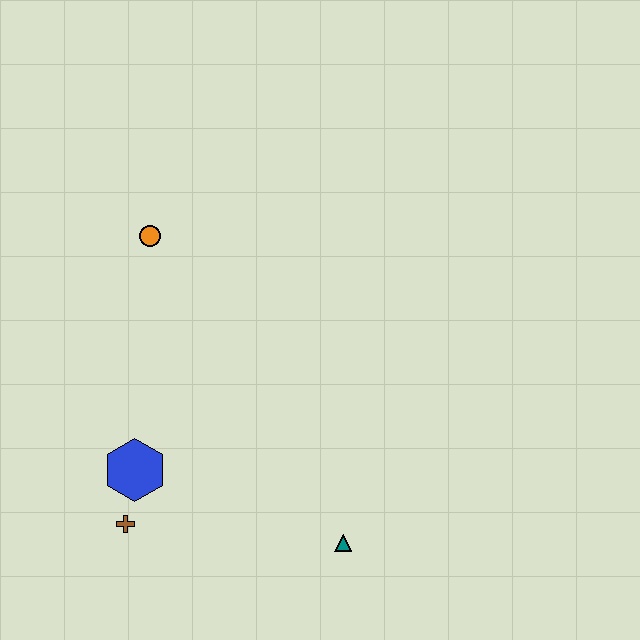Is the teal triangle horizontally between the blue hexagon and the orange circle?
No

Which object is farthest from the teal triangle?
The orange circle is farthest from the teal triangle.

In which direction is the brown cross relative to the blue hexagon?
The brown cross is below the blue hexagon.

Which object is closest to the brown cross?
The blue hexagon is closest to the brown cross.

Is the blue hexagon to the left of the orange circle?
Yes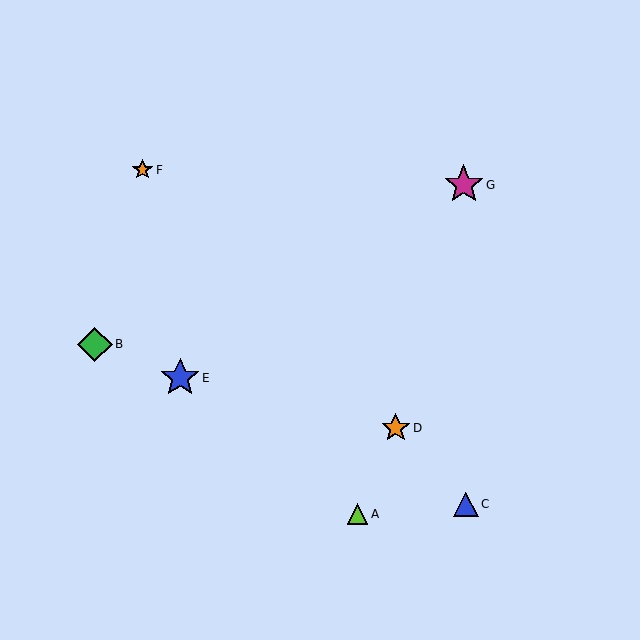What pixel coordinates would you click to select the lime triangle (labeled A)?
Click at (357, 514) to select the lime triangle A.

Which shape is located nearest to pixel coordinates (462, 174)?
The magenta star (labeled G) at (464, 185) is nearest to that location.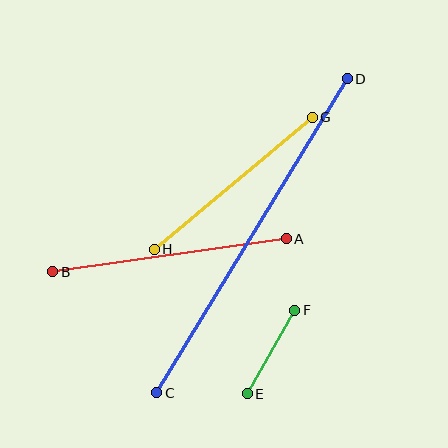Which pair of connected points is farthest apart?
Points C and D are farthest apart.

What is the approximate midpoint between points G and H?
The midpoint is at approximately (233, 183) pixels.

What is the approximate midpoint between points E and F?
The midpoint is at approximately (271, 352) pixels.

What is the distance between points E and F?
The distance is approximately 96 pixels.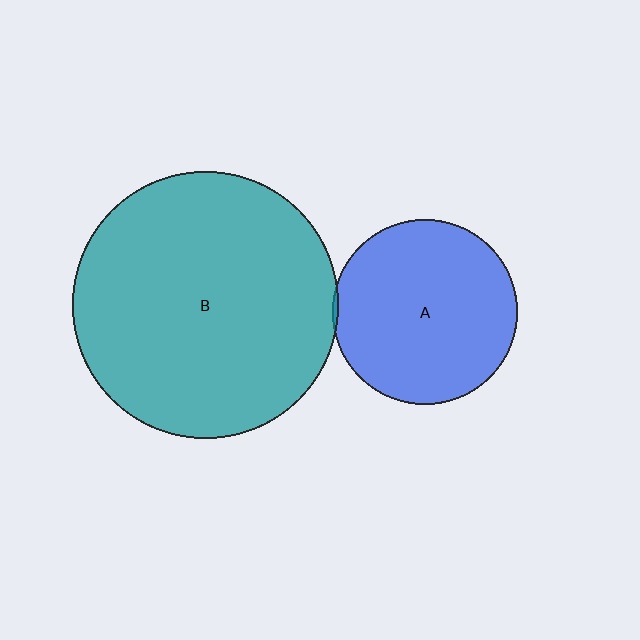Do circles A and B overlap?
Yes.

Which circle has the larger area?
Circle B (teal).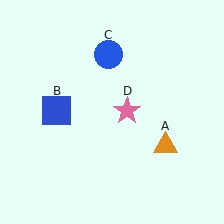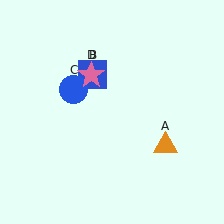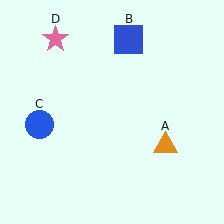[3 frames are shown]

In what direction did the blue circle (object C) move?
The blue circle (object C) moved down and to the left.